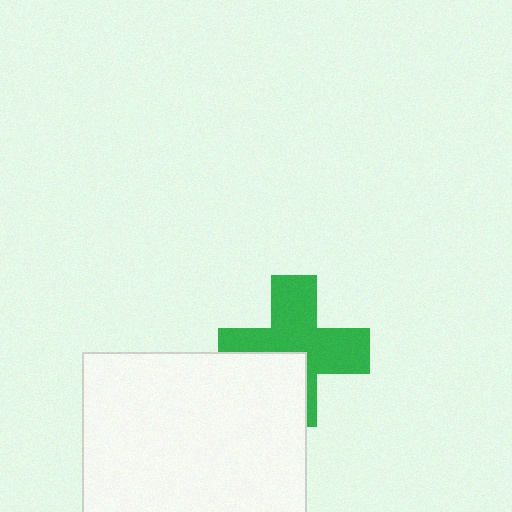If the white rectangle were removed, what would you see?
You would see the complete green cross.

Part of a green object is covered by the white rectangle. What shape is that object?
It is a cross.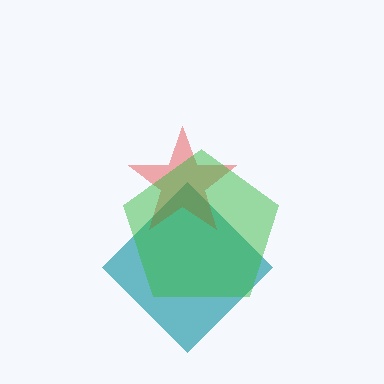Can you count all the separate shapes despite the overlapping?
Yes, there are 3 separate shapes.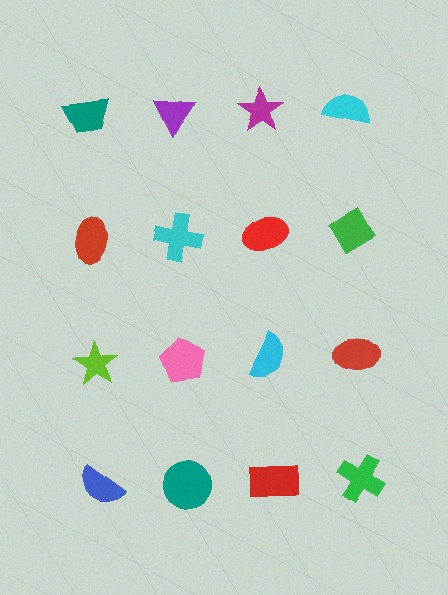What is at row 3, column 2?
A pink pentagon.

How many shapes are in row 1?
4 shapes.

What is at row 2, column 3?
A red ellipse.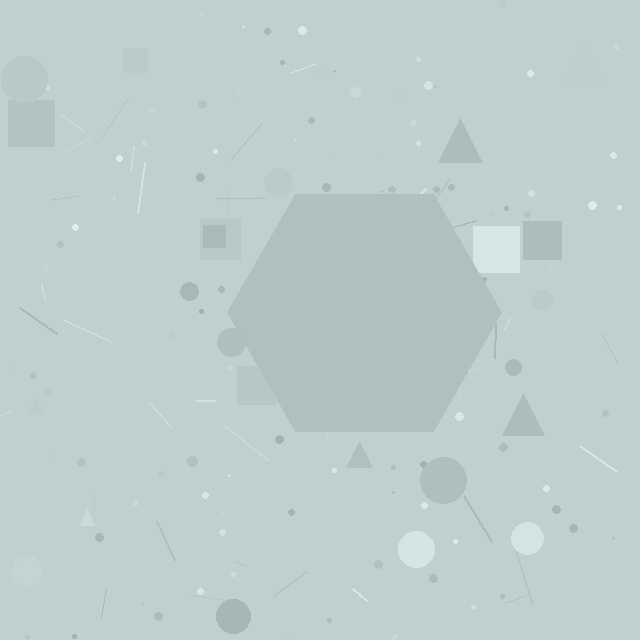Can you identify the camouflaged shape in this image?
The camouflaged shape is a hexagon.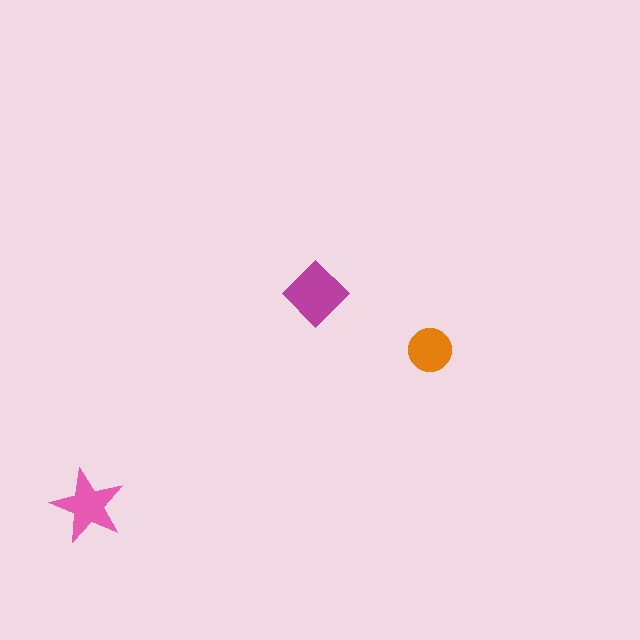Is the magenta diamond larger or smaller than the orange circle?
Larger.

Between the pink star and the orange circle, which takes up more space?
The pink star.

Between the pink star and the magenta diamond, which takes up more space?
The magenta diamond.